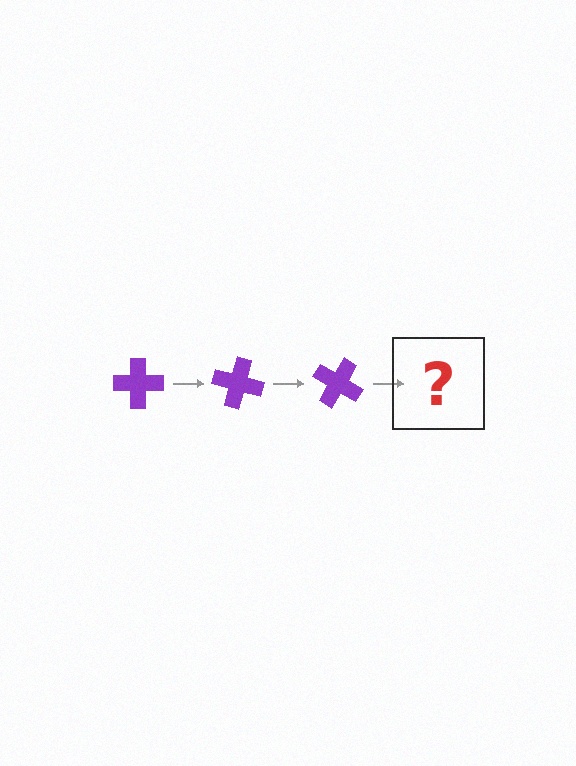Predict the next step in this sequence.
The next step is a purple cross rotated 45 degrees.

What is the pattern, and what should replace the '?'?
The pattern is that the cross rotates 15 degrees each step. The '?' should be a purple cross rotated 45 degrees.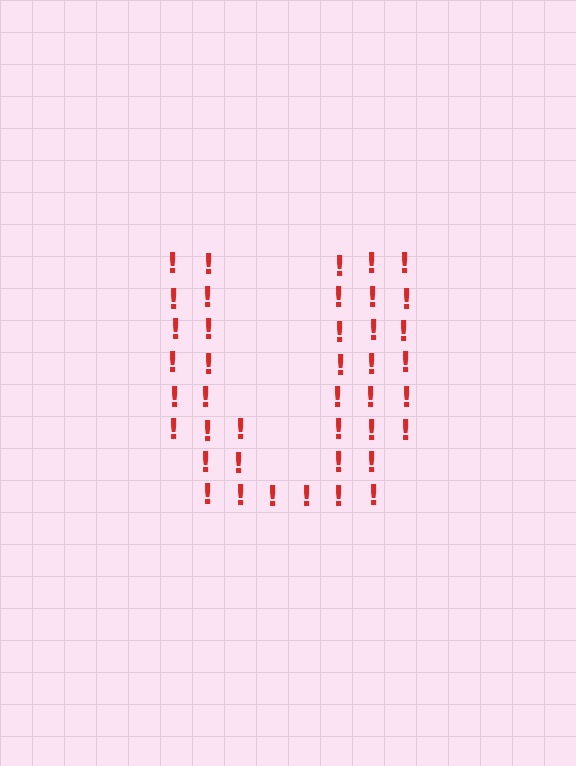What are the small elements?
The small elements are exclamation marks.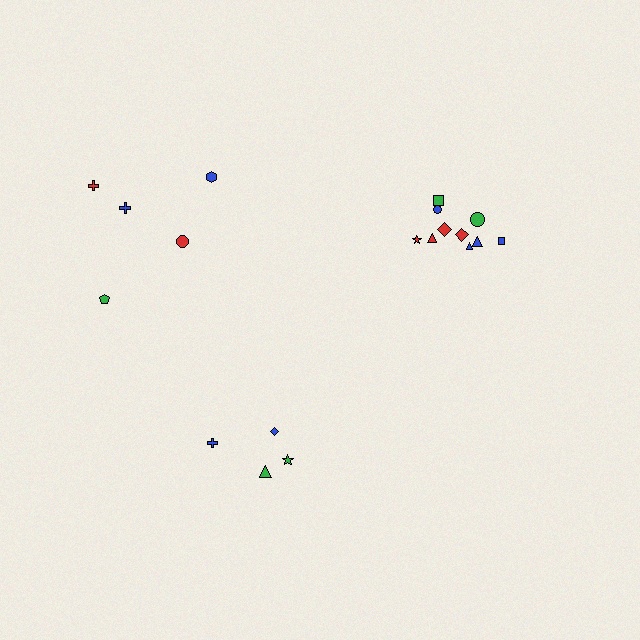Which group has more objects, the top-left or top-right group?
The top-right group.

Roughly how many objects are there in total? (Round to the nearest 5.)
Roughly 20 objects in total.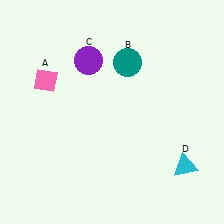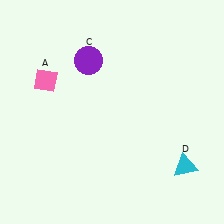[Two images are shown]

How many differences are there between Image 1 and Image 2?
There is 1 difference between the two images.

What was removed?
The teal circle (B) was removed in Image 2.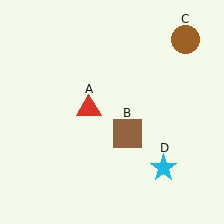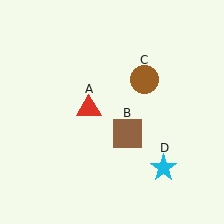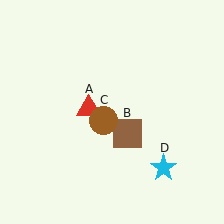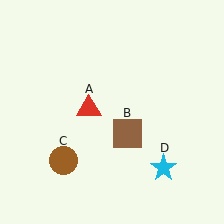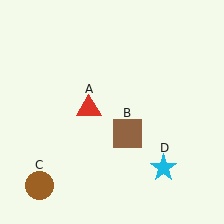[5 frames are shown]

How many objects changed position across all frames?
1 object changed position: brown circle (object C).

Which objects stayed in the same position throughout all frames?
Red triangle (object A) and brown square (object B) and cyan star (object D) remained stationary.